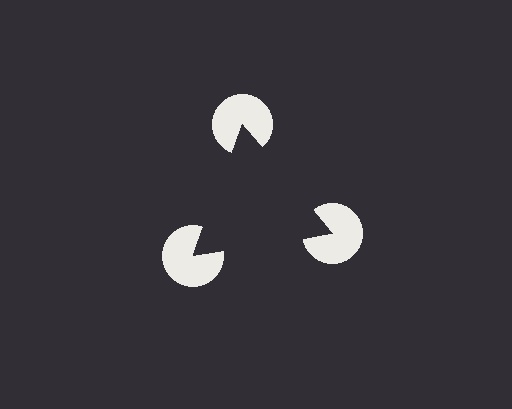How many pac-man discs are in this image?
There are 3 — one at each vertex of the illusory triangle.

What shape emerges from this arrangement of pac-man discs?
An illusory triangle — its edges are inferred from the aligned wedge cuts in the pac-man discs, not physically drawn.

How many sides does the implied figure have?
3 sides.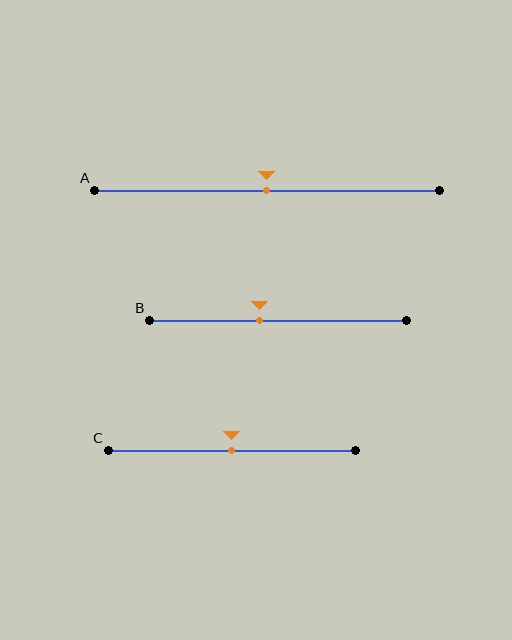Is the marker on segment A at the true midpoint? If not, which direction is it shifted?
Yes, the marker on segment A is at the true midpoint.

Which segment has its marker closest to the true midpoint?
Segment A has its marker closest to the true midpoint.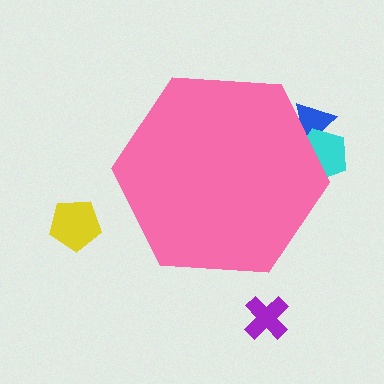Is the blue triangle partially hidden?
Yes, the blue triangle is partially hidden behind the pink hexagon.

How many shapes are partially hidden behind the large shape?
2 shapes are partially hidden.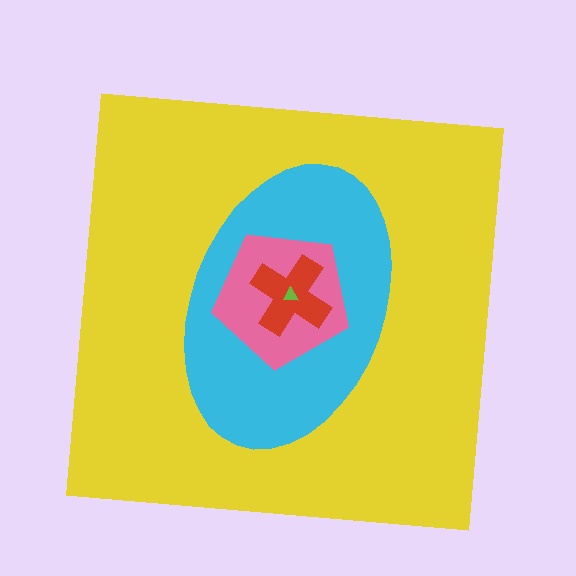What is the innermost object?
The lime triangle.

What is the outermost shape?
The yellow square.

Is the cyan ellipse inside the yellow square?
Yes.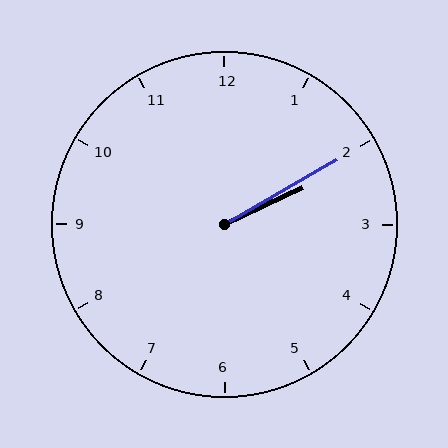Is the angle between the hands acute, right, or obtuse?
It is acute.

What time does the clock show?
2:10.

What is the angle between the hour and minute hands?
Approximately 5 degrees.